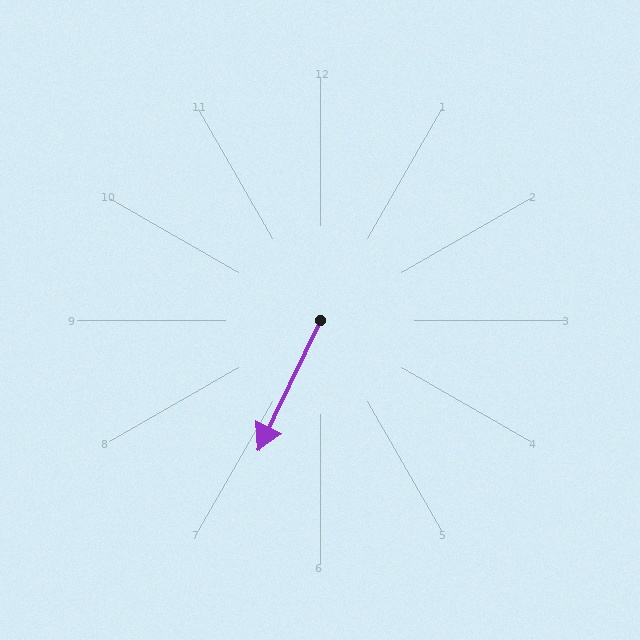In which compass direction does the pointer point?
Southwest.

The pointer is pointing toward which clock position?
Roughly 7 o'clock.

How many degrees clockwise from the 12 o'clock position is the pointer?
Approximately 206 degrees.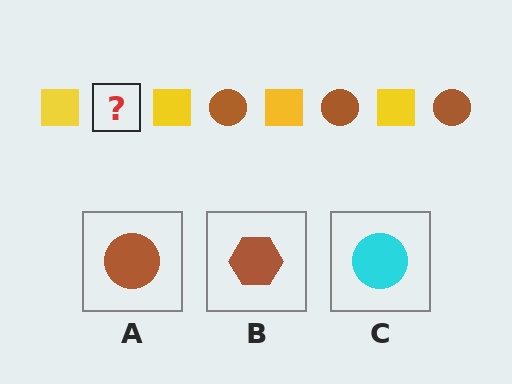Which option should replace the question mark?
Option A.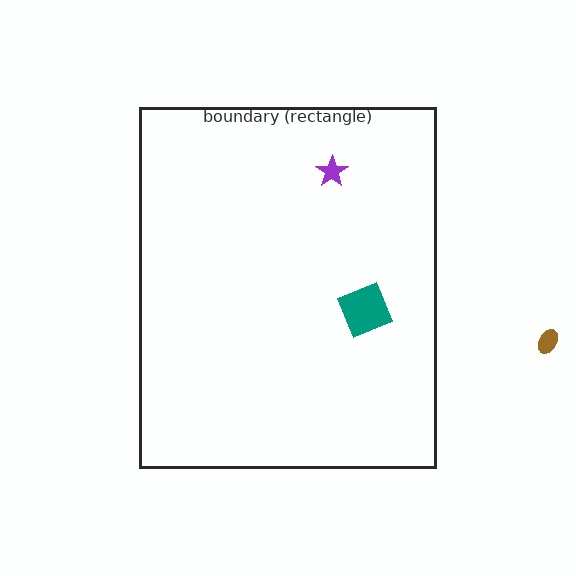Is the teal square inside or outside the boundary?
Inside.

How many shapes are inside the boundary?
2 inside, 1 outside.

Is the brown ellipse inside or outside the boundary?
Outside.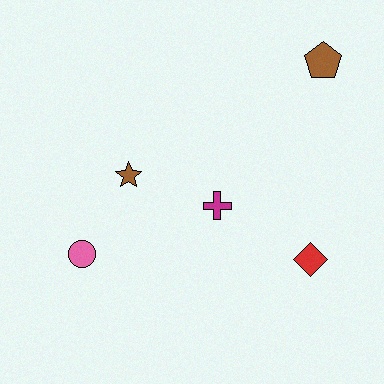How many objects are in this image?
There are 5 objects.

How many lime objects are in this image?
There are no lime objects.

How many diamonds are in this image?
There is 1 diamond.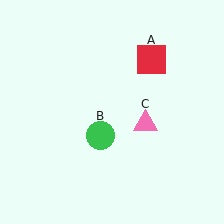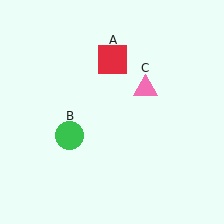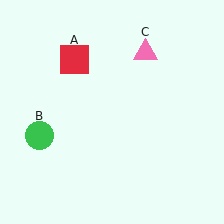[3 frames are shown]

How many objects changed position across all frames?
3 objects changed position: red square (object A), green circle (object B), pink triangle (object C).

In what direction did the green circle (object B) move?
The green circle (object B) moved left.